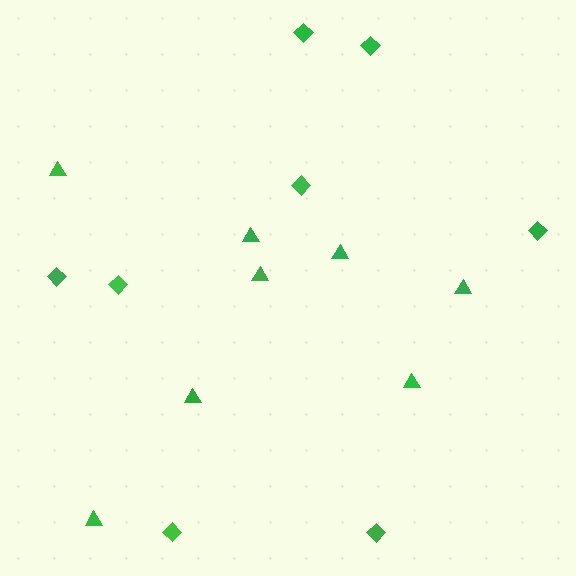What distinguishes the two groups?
There are 2 groups: one group of triangles (8) and one group of diamonds (8).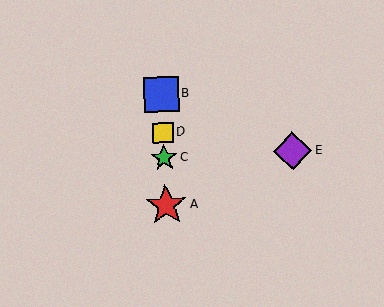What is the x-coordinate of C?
Object C is at x≈164.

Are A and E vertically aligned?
No, A is at x≈166 and E is at x≈293.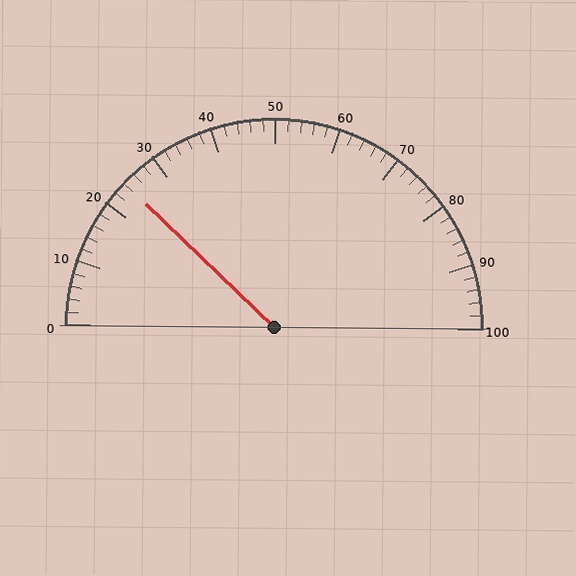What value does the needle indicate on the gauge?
The needle indicates approximately 24.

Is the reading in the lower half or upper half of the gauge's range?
The reading is in the lower half of the range (0 to 100).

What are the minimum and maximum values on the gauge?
The gauge ranges from 0 to 100.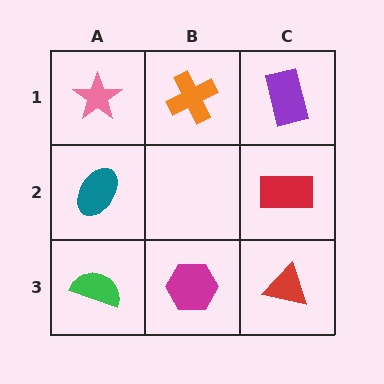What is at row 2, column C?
A red rectangle.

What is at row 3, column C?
A red triangle.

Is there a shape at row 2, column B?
No, that cell is empty.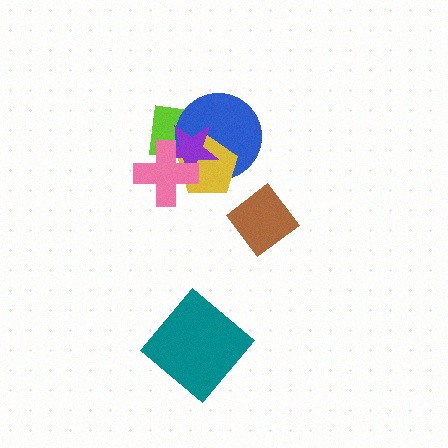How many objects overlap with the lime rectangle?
4 objects overlap with the lime rectangle.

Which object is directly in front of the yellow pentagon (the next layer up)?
The purple star is directly in front of the yellow pentagon.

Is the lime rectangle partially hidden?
Yes, it is partially covered by another shape.